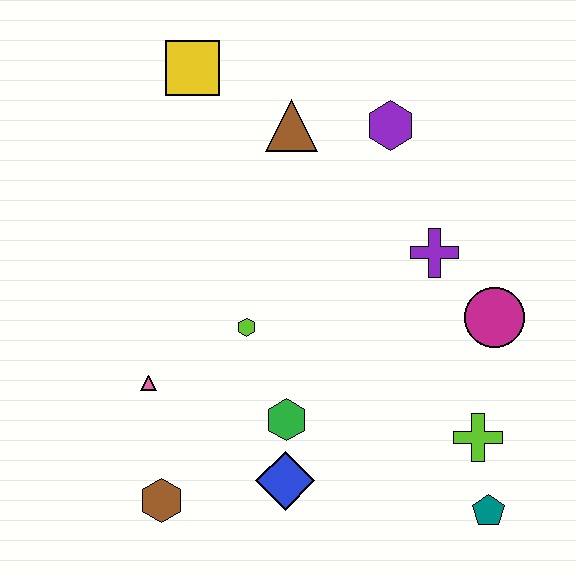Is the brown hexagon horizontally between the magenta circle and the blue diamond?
No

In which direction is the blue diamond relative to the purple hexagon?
The blue diamond is below the purple hexagon.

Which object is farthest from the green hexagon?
The yellow square is farthest from the green hexagon.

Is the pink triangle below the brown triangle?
Yes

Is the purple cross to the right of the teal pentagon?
No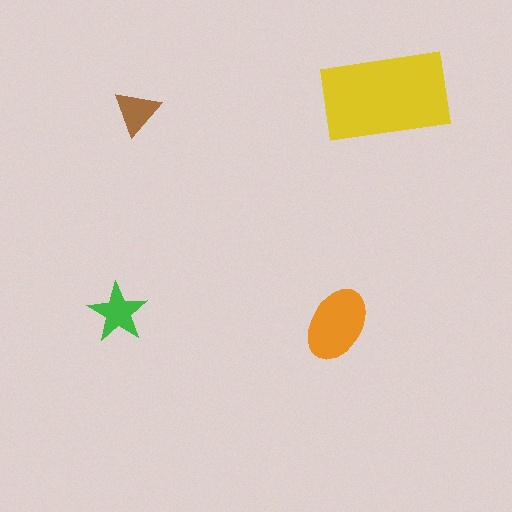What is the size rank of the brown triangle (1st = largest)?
4th.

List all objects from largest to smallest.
The yellow rectangle, the orange ellipse, the green star, the brown triangle.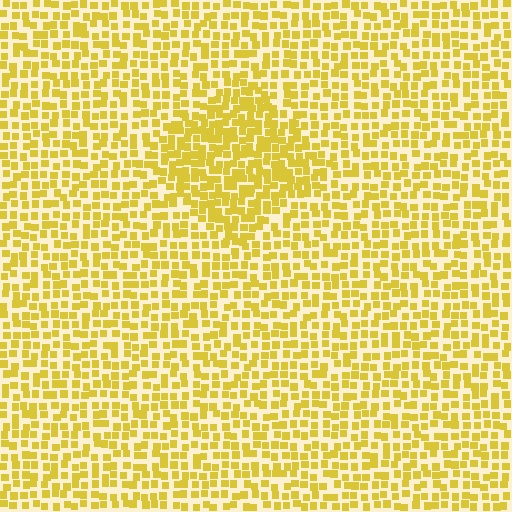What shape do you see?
I see a diamond.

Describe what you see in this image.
The image contains small yellow elements arranged at two different densities. A diamond-shaped region is visible where the elements are more densely packed than the surrounding area.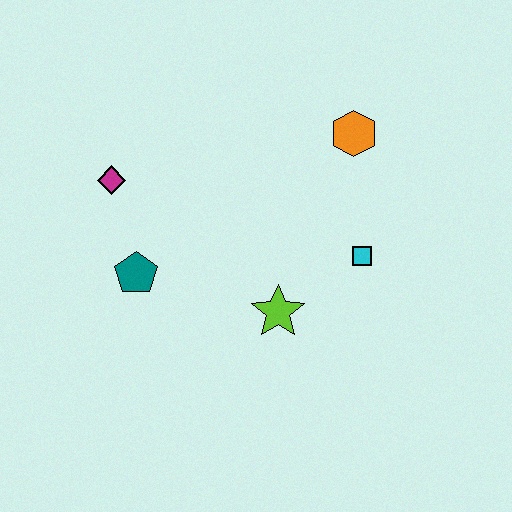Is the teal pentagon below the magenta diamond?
Yes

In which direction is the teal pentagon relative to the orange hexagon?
The teal pentagon is to the left of the orange hexagon.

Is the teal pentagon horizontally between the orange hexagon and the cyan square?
No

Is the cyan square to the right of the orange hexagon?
Yes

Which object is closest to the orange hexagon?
The cyan square is closest to the orange hexagon.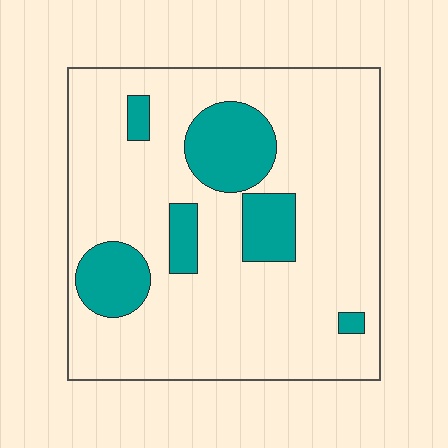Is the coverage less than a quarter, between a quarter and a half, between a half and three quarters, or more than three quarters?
Less than a quarter.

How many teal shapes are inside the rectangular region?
6.